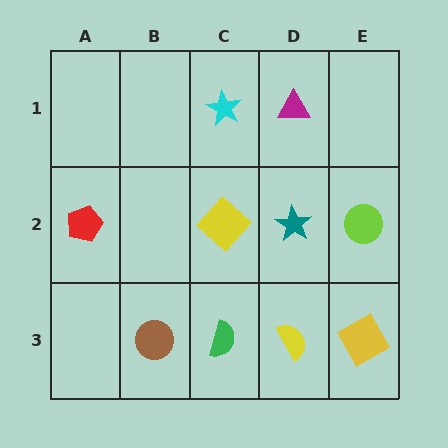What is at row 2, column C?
A yellow diamond.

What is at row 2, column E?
A lime circle.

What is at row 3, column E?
A yellow square.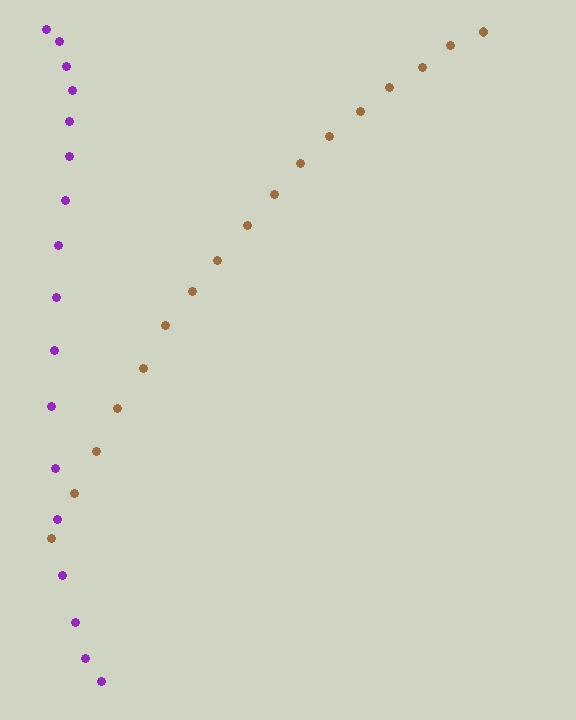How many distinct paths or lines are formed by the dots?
There are 2 distinct paths.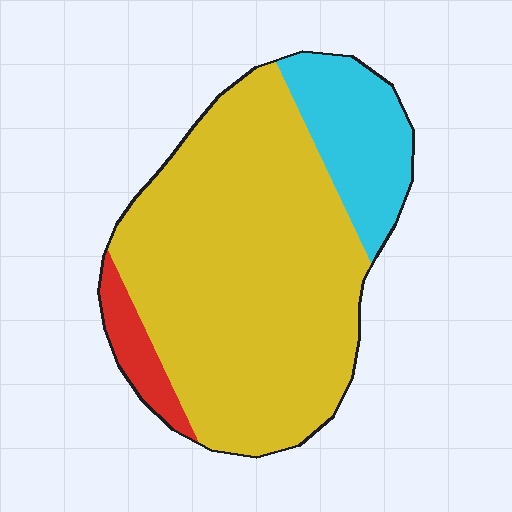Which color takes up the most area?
Yellow, at roughly 75%.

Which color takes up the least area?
Red, at roughly 5%.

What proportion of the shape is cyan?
Cyan takes up about one sixth (1/6) of the shape.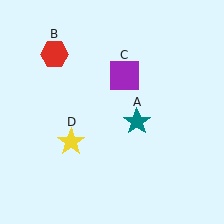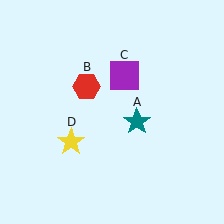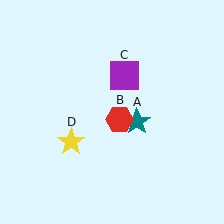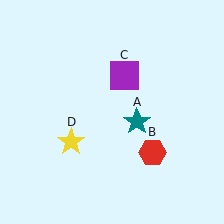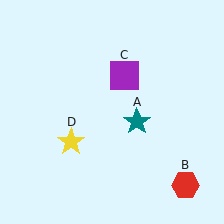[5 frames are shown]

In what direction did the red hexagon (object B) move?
The red hexagon (object B) moved down and to the right.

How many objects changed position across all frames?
1 object changed position: red hexagon (object B).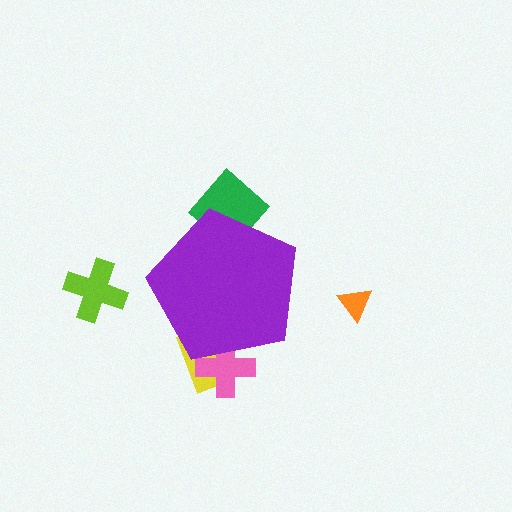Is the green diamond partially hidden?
Yes, the green diamond is partially hidden behind the purple pentagon.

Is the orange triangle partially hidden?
No, the orange triangle is fully visible.